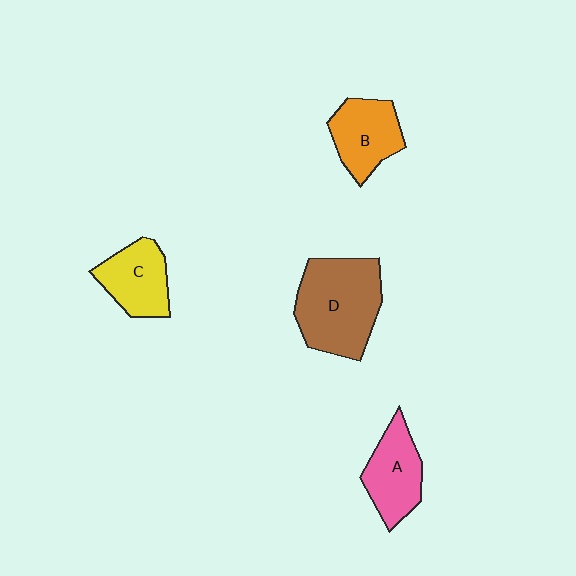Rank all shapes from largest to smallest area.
From largest to smallest: D (brown), A (pink), B (orange), C (yellow).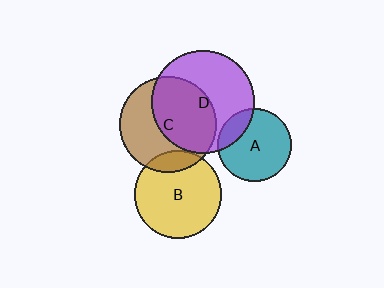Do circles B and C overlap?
Yes.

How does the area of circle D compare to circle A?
Approximately 2.0 times.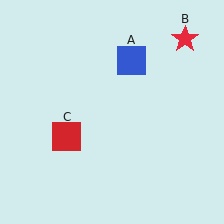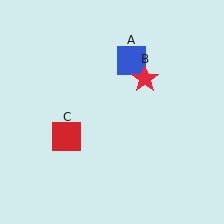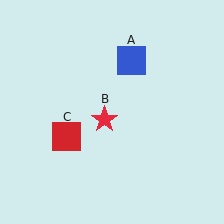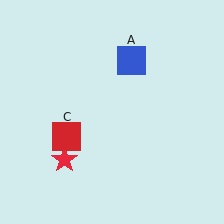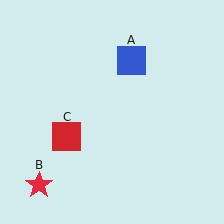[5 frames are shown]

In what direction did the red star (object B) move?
The red star (object B) moved down and to the left.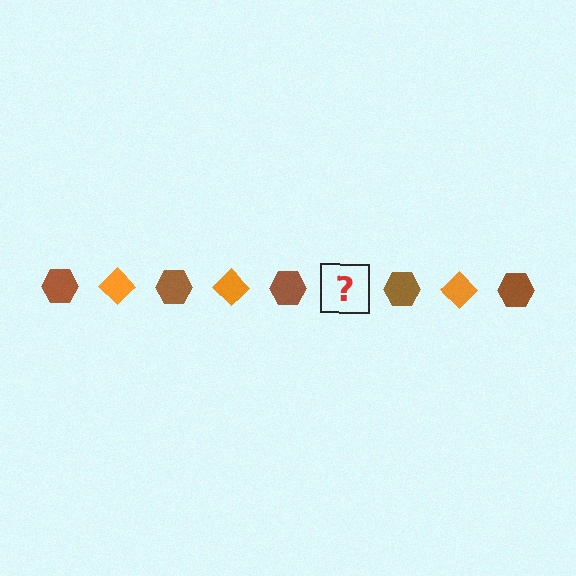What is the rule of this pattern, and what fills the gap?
The rule is that the pattern alternates between brown hexagon and orange diamond. The gap should be filled with an orange diamond.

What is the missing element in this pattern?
The missing element is an orange diamond.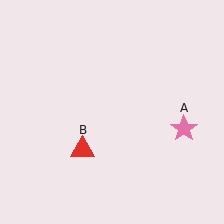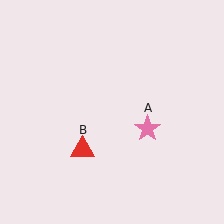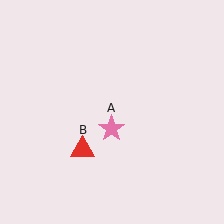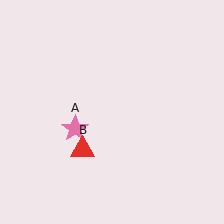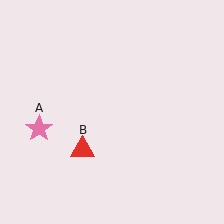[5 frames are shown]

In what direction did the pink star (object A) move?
The pink star (object A) moved left.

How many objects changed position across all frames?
1 object changed position: pink star (object A).